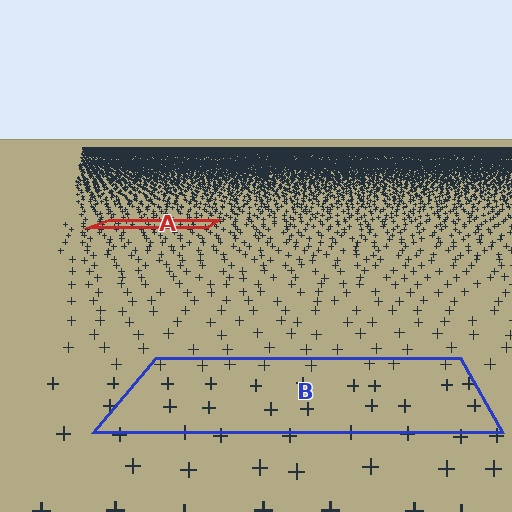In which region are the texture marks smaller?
The texture marks are smaller in region A, because it is farther away.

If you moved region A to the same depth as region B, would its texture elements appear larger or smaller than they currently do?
They would appear larger. At a closer depth, the same texture elements are projected at a bigger on-screen size.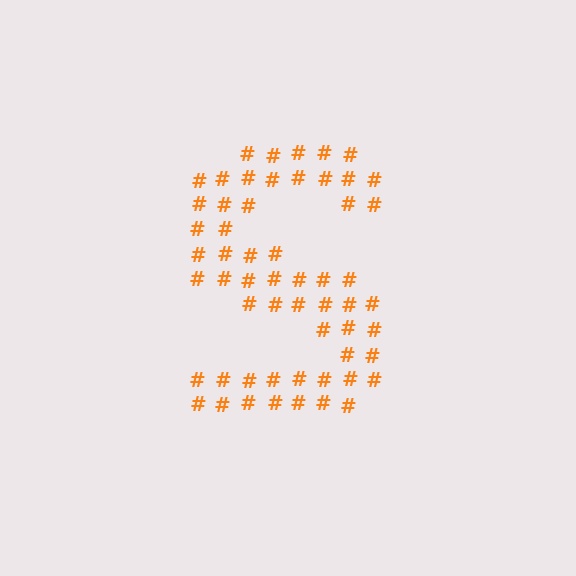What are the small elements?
The small elements are hash symbols.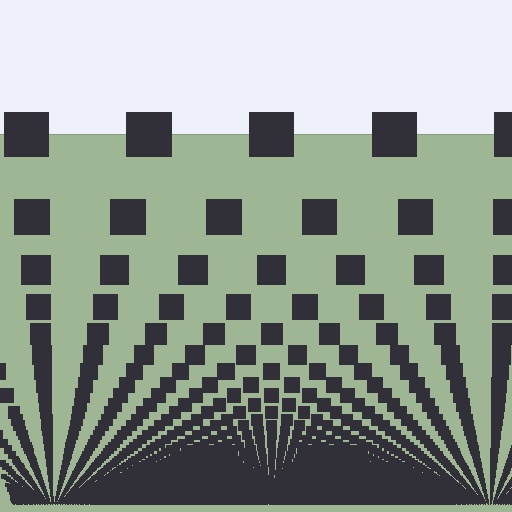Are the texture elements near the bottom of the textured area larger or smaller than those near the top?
Smaller. The gradient is inverted — elements near the bottom are smaller and denser.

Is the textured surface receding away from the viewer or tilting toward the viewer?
The surface appears to tilt toward the viewer. Texture elements get larger and sparser toward the top.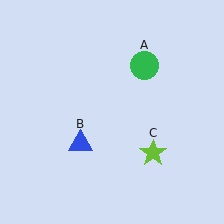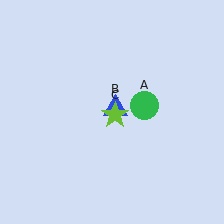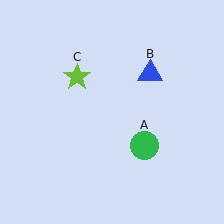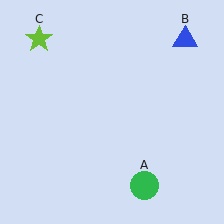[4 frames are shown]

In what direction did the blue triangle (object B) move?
The blue triangle (object B) moved up and to the right.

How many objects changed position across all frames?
3 objects changed position: green circle (object A), blue triangle (object B), lime star (object C).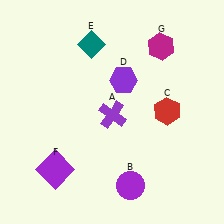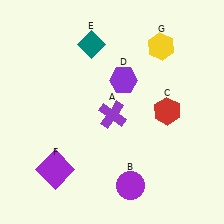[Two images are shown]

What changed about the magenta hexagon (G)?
In Image 1, G is magenta. In Image 2, it changed to yellow.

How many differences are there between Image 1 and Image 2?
There is 1 difference between the two images.